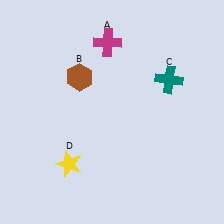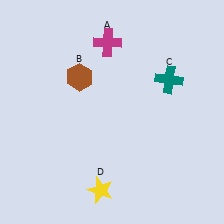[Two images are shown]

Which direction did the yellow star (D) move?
The yellow star (D) moved right.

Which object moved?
The yellow star (D) moved right.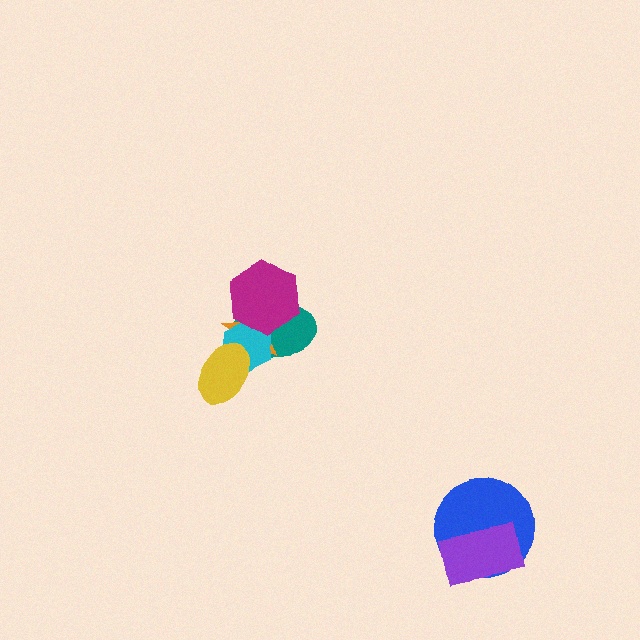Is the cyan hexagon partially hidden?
Yes, it is partially covered by another shape.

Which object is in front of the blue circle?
The purple rectangle is in front of the blue circle.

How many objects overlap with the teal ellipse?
4 objects overlap with the teal ellipse.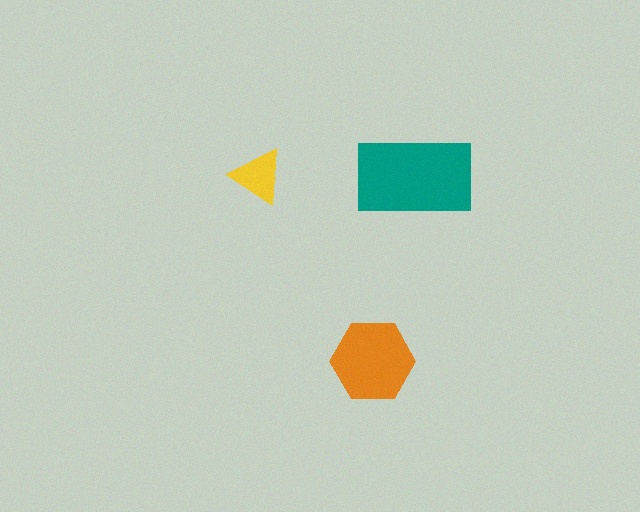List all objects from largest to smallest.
The teal rectangle, the orange hexagon, the yellow triangle.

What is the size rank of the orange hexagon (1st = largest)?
2nd.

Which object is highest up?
The yellow triangle is topmost.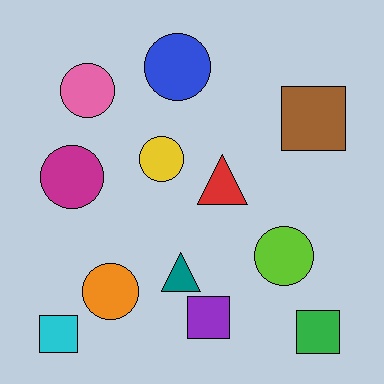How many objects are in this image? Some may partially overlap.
There are 12 objects.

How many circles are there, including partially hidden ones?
There are 6 circles.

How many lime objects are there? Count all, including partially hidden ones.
There is 1 lime object.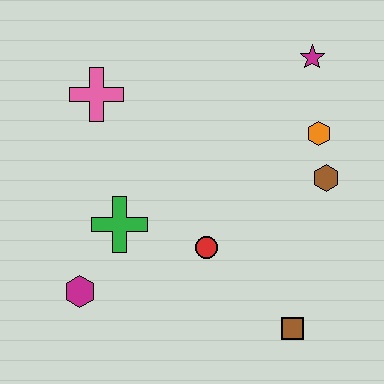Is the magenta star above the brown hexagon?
Yes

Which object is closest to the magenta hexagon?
The green cross is closest to the magenta hexagon.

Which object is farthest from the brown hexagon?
The magenta hexagon is farthest from the brown hexagon.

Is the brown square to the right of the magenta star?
No